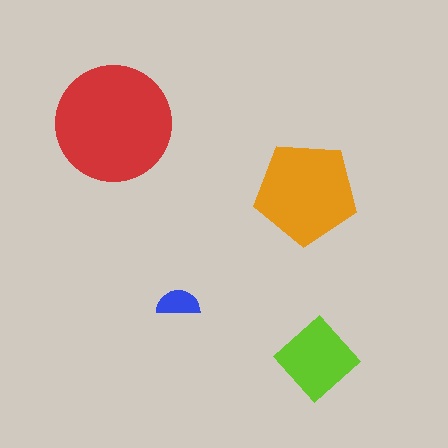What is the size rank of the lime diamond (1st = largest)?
3rd.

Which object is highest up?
The red circle is topmost.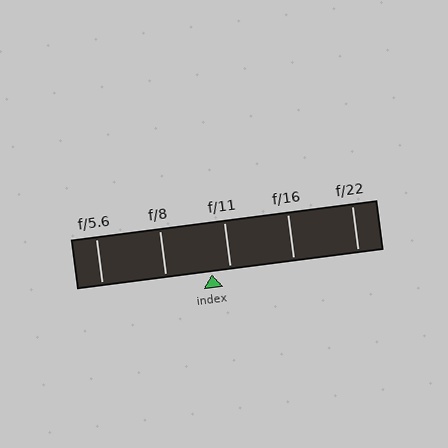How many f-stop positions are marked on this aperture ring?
There are 5 f-stop positions marked.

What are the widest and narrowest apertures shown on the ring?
The widest aperture shown is f/5.6 and the narrowest is f/22.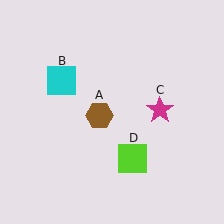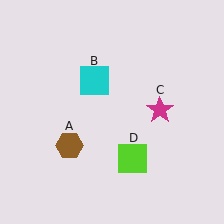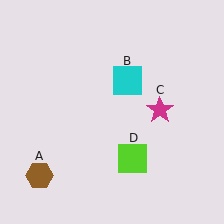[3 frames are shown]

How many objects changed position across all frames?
2 objects changed position: brown hexagon (object A), cyan square (object B).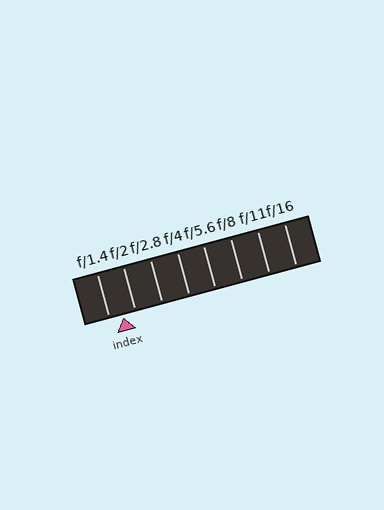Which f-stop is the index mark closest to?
The index mark is closest to f/2.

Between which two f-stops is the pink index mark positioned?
The index mark is between f/1.4 and f/2.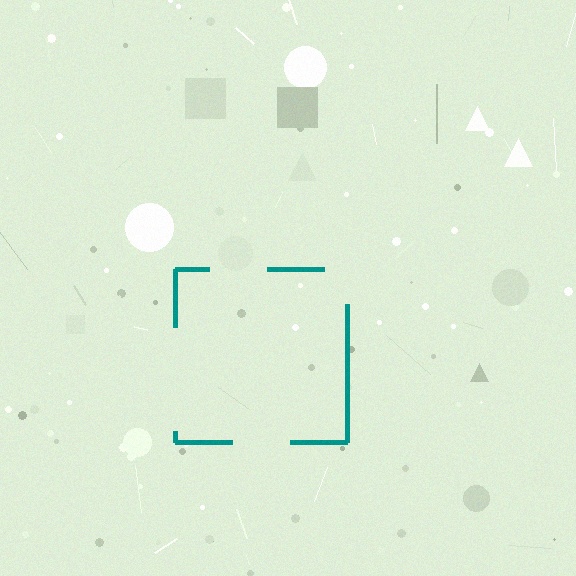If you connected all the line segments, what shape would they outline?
They would outline a square.